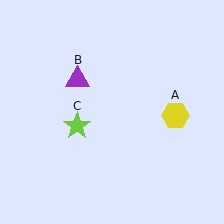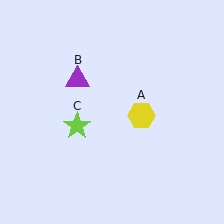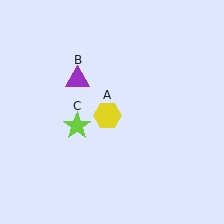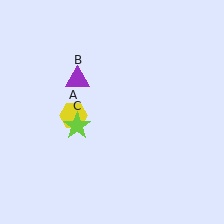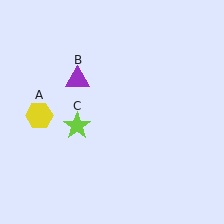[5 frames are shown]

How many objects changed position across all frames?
1 object changed position: yellow hexagon (object A).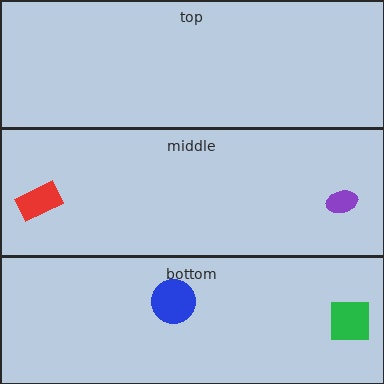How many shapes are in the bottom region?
2.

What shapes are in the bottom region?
The blue circle, the green square.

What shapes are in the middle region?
The red rectangle, the purple ellipse.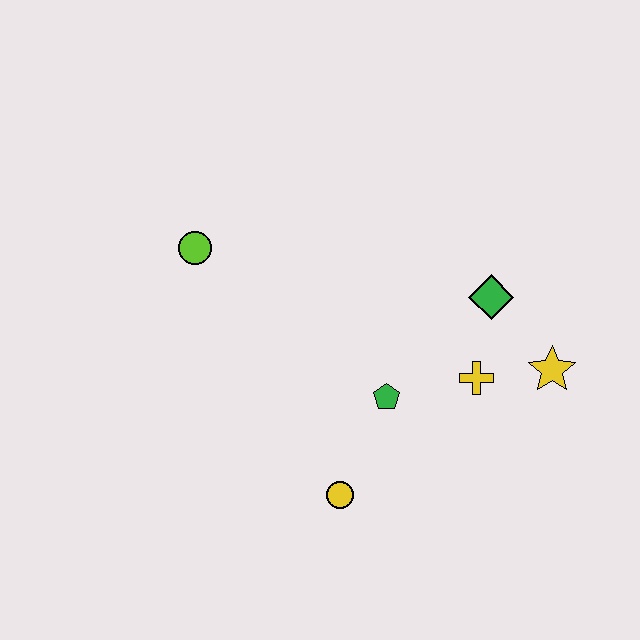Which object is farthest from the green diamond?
The lime circle is farthest from the green diamond.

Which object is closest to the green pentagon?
The yellow cross is closest to the green pentagon.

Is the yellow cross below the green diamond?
Yes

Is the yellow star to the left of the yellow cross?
No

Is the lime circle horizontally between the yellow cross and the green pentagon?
No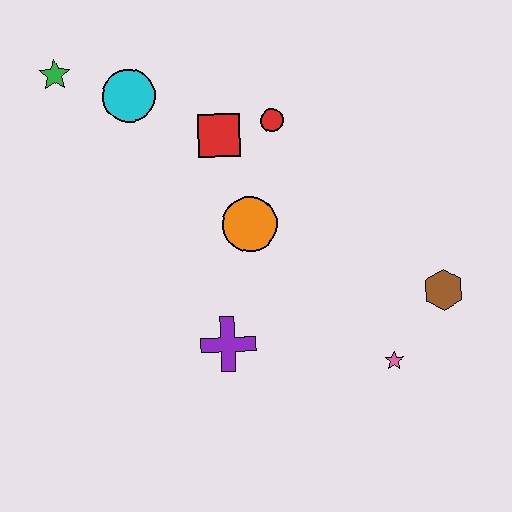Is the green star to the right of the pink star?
No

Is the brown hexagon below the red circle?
Yes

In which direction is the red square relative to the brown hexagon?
The red square is to the left of the brown hexagon.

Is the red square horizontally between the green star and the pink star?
Yes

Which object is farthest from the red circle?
The pink star is farthest from the red circle.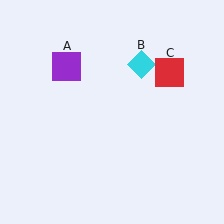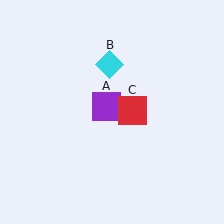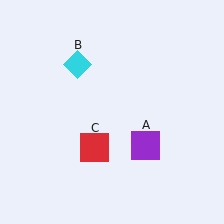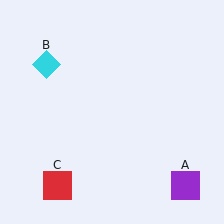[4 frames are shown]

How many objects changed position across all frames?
3 objects changed position: purple square (object A), cyan diamond (object B), red square (object C).